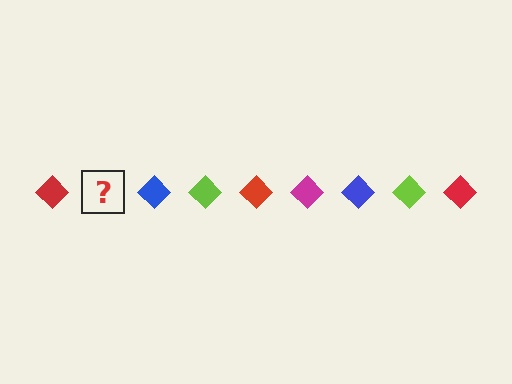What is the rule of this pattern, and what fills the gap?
The rule is that the pattern cycles through red, magenta, blue, lime diamonds. The gap should be filled with a magenta diamond.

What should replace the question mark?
The question mark should be replaced with a magenta diamond.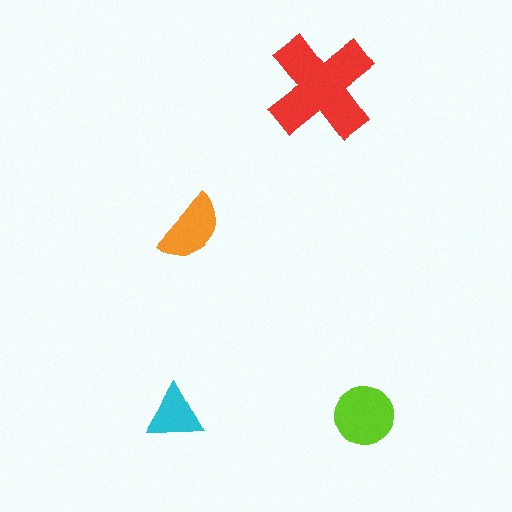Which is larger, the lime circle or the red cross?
The red cross.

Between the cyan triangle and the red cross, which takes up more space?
The red cross.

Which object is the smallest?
The cyan triangle.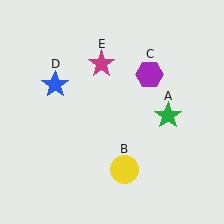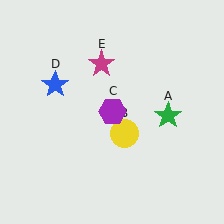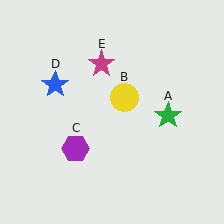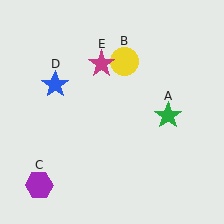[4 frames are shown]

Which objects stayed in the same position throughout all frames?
Green star (object A) and blue star (object D) and magenta star (object E) remained stationary.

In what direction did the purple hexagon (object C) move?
The purple hexagon (object C) moved down and to the left.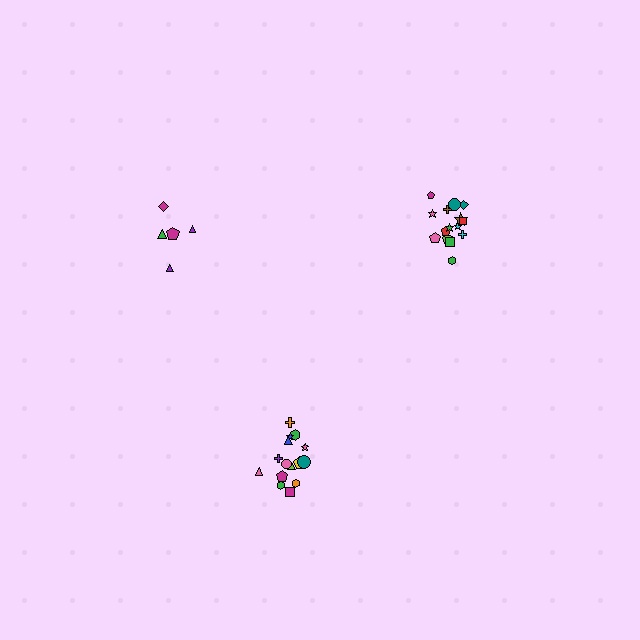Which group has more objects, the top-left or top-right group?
The top-right group.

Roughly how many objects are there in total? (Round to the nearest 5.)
Roughly 35 objects in total.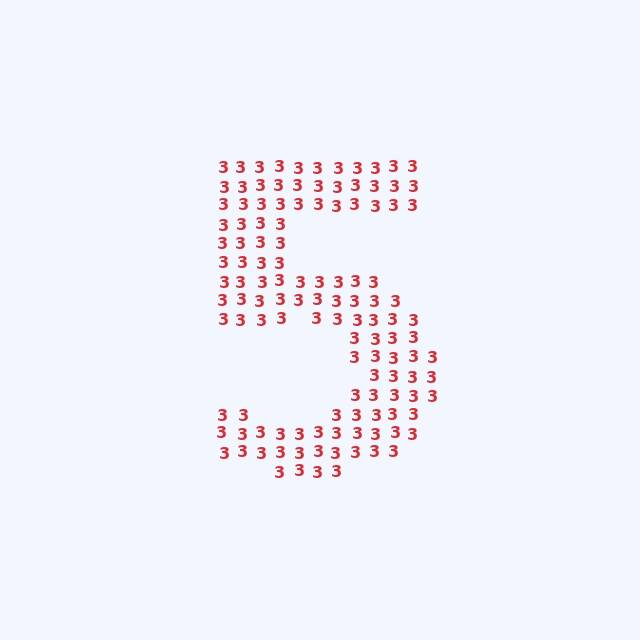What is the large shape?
The large shape is the digit 5.